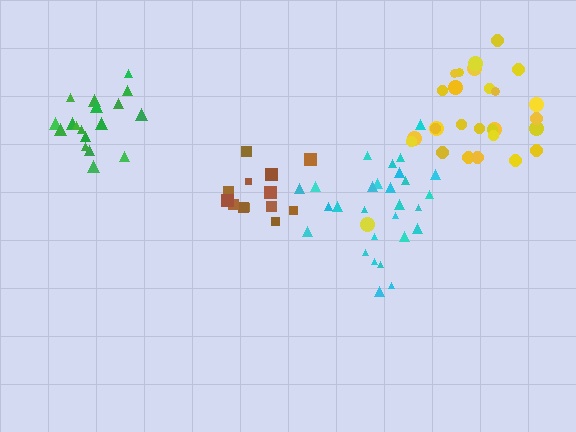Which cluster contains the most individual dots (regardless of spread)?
Cyan (28).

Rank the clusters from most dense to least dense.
green, brown, cyan, yellow.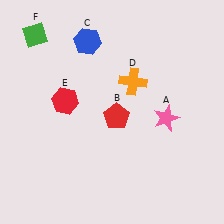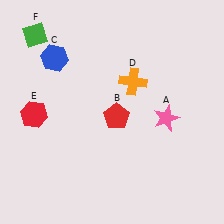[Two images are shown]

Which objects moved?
The objects that moved are: the blue hexagon (C), the red hexagon (E).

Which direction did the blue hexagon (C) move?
The blue hexagon (C) moved left.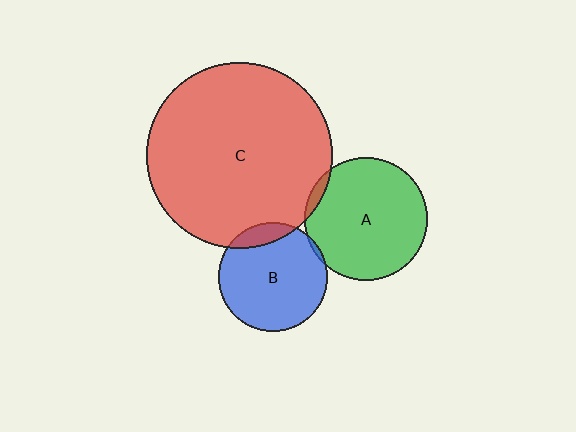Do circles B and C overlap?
Yes.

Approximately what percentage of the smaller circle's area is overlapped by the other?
Approximately 10%.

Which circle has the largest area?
Circle C (red).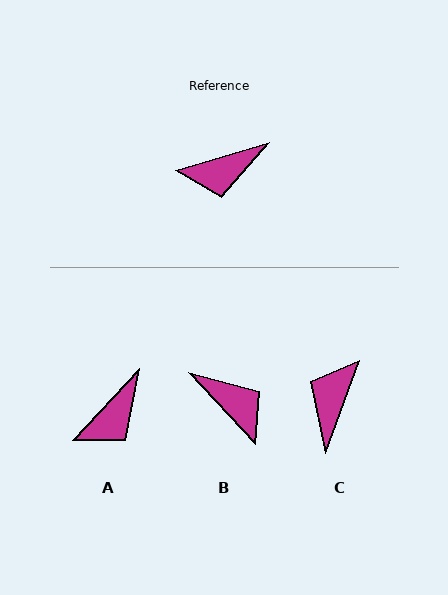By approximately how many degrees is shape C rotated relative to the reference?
Approximately 127 degrees clockwise.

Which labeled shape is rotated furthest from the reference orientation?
C, about 127 degrees away.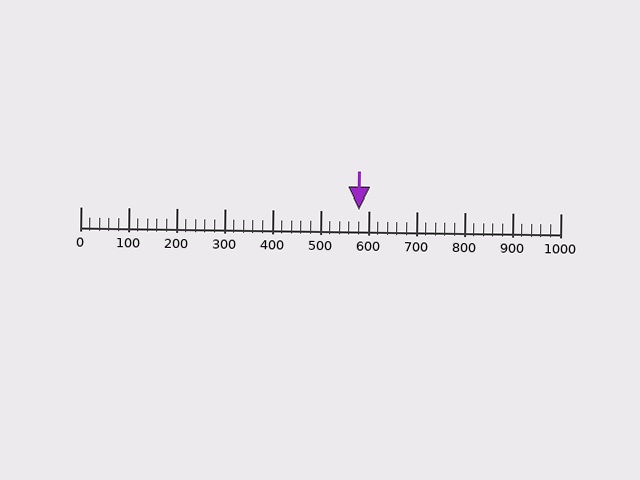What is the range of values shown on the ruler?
The ruler shows values from 0 to 1000.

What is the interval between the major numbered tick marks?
The major tick marks are spaced 100 units apart.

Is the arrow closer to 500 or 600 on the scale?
The arrow is closer to 600.